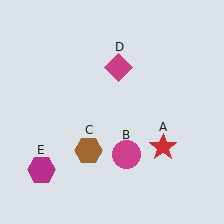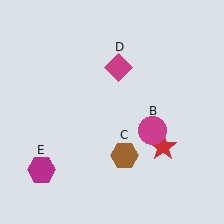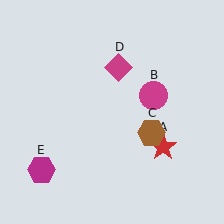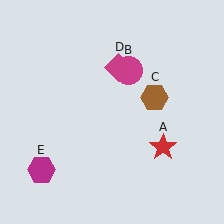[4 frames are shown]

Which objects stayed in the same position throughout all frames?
Red star (object A) and magenta diamond (object D) and magenta hexagon (object E) remained stationary.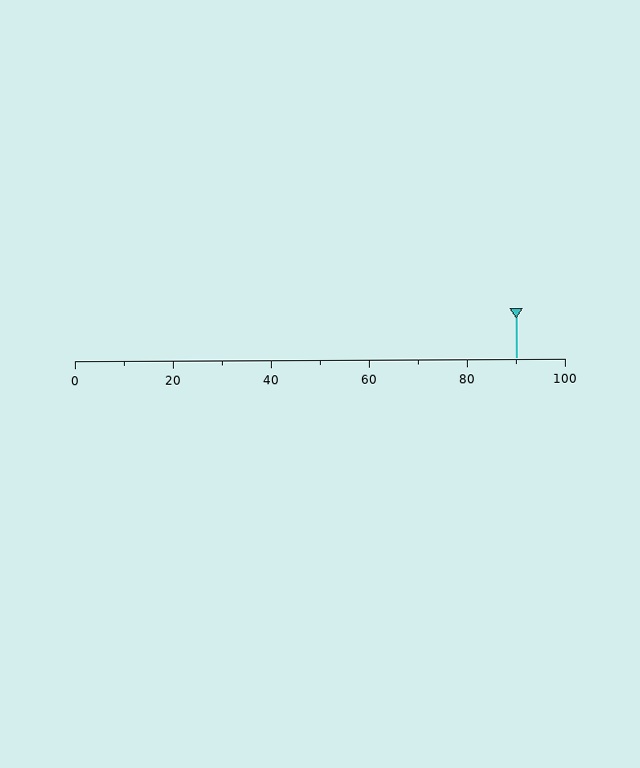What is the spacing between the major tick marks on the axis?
The major ticks are spaced 20 apart.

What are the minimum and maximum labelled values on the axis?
The axis runs from 0 to 100.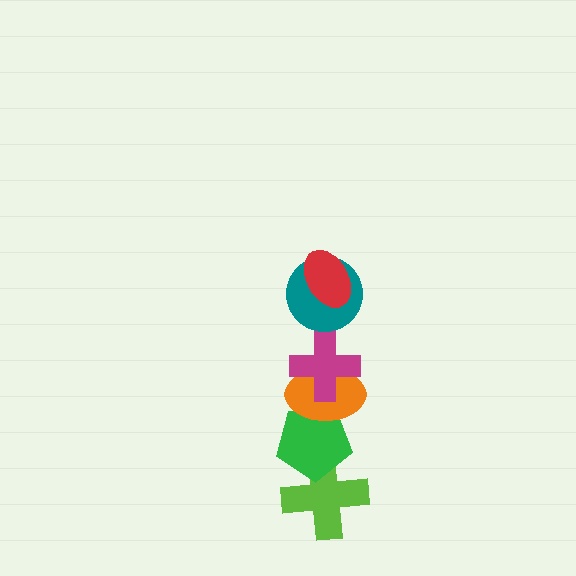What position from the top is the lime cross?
The lime cross is 6th from the top.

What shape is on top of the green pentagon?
The orange ellipse is on top of the green pentagon.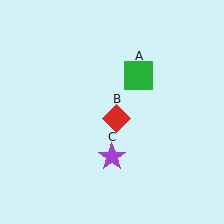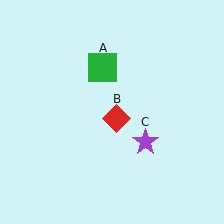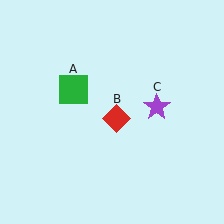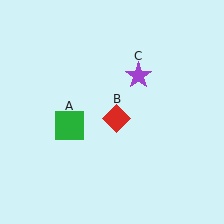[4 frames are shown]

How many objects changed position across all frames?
2 objects changed position: green square (object A), purple star (object C).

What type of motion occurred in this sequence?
The green square (object A), purple star (object C) rotated counterclockwise around the center of the scene.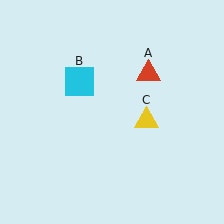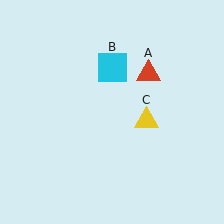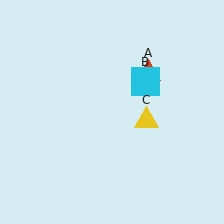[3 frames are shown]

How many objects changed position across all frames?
1 object changed position: cyan square (object B).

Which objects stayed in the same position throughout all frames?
Red triangle (object A) and yellow triangle (object C) remained stationary.